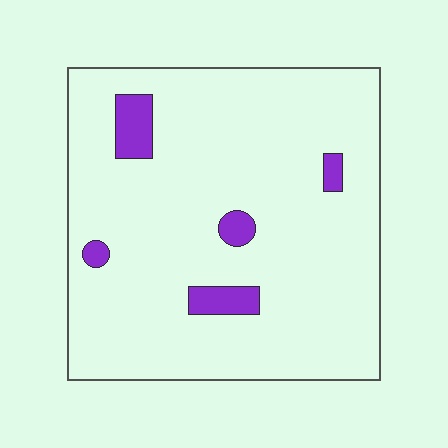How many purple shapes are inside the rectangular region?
5.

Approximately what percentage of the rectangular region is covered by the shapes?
Approximately 5%.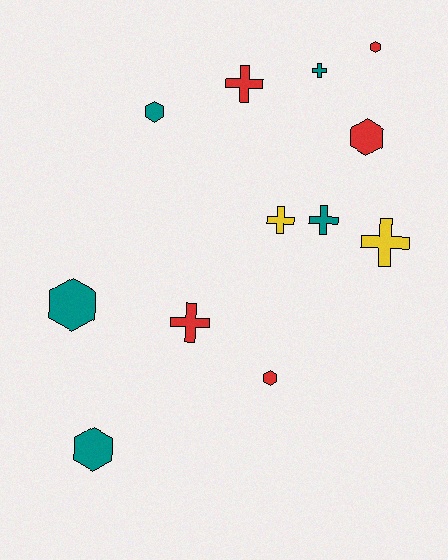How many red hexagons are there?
There are 3 red hexagons.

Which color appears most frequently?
Red, with 5 objects.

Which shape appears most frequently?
Cross, with 6 objects.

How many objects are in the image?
There are 12 objects.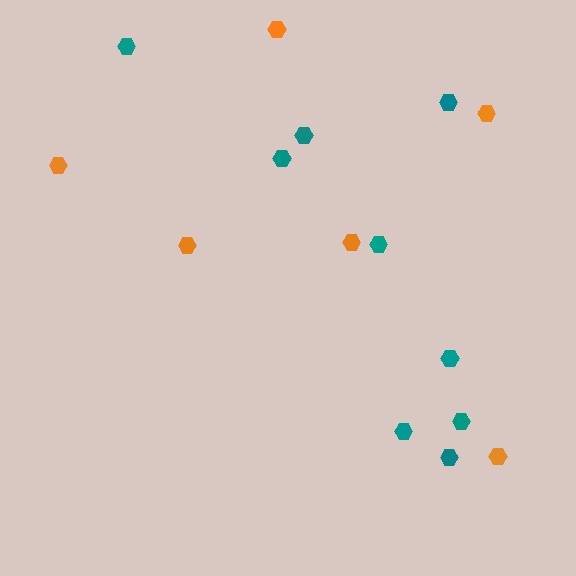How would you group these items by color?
There are 2 groups: one group of orange hexagons (6) and one group of teal hexagons (9).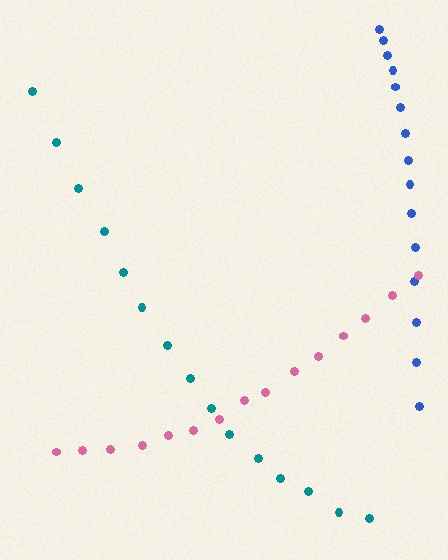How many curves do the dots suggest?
There are 3 distinct paths.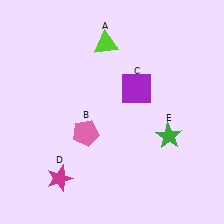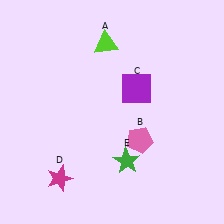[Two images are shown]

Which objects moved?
The objects that moved are: the pink pentagon (B), the green star (E).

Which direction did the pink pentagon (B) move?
The pink pentagon (B) moved right.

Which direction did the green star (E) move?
The green star (E) moved left.